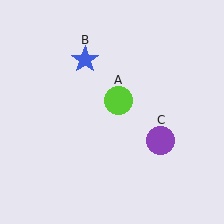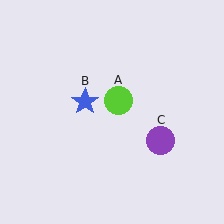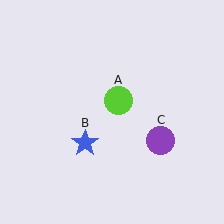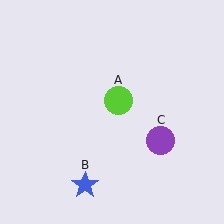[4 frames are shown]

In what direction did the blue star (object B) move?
The blue star (object B) moved down.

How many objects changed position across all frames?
1 object changed position: blue star (object B).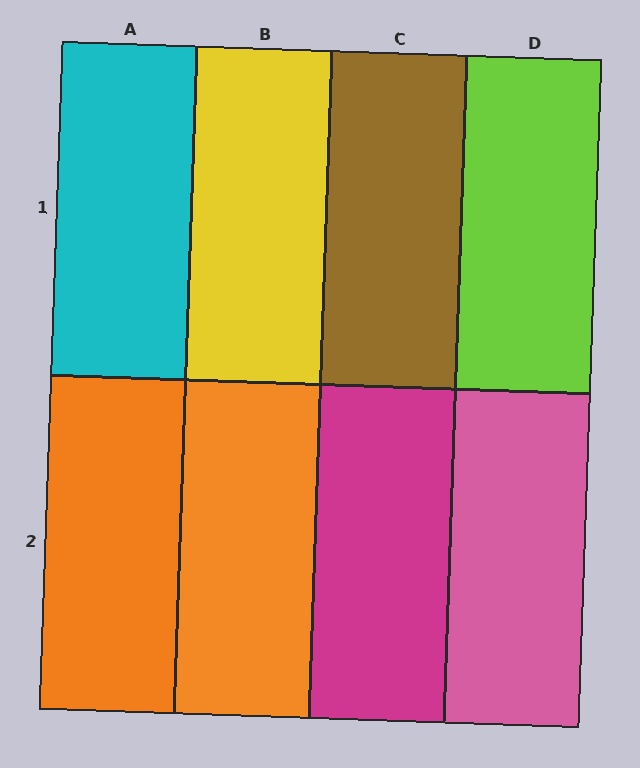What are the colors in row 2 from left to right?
Orange, orange, magenta, pink.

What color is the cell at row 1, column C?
Brown.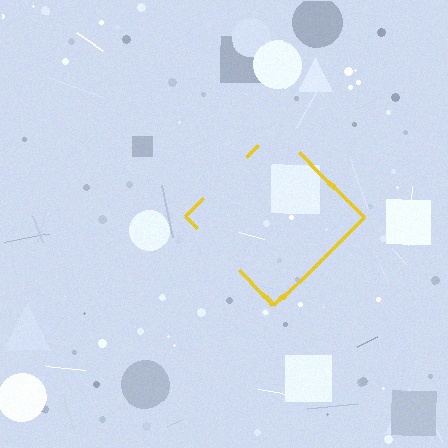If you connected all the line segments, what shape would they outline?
They would outline a diamond.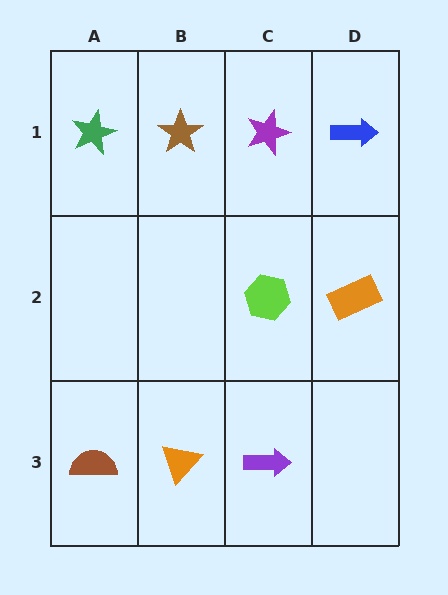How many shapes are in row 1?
4 shapes.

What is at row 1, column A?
A green star.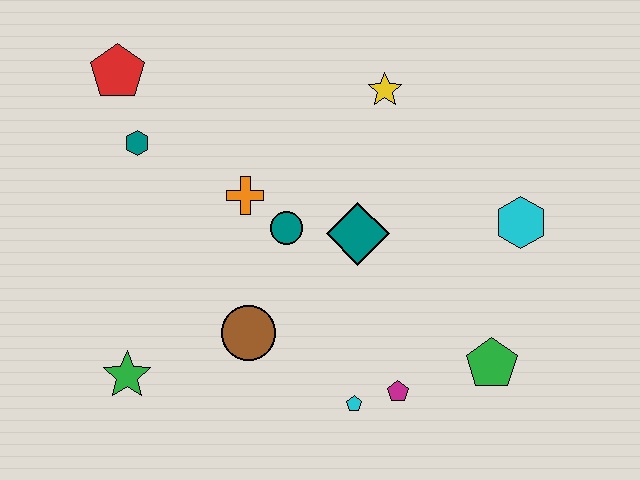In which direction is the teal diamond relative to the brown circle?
The teal diamond is to the right of the brown circle.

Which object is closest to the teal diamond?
The teal circle is closest to the teal diamond.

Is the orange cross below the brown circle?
No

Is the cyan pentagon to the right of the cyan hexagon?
No